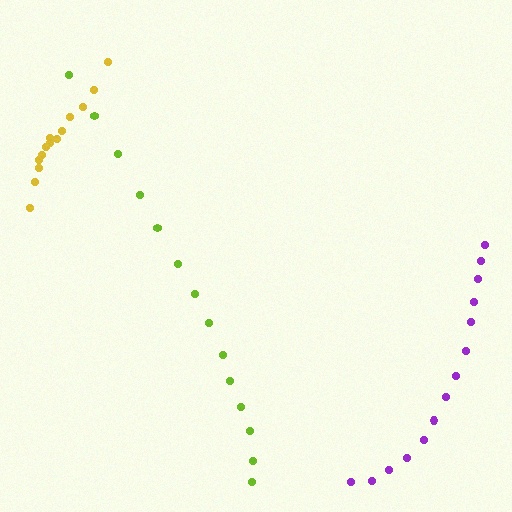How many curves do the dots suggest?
There are 3 distinct paths.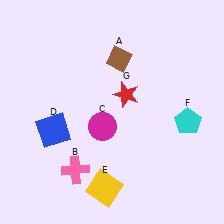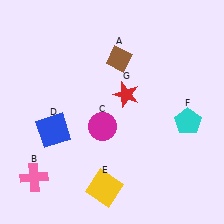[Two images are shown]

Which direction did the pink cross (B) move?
The pink cross (B) moved left.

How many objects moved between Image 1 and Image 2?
1 object moved between the two images.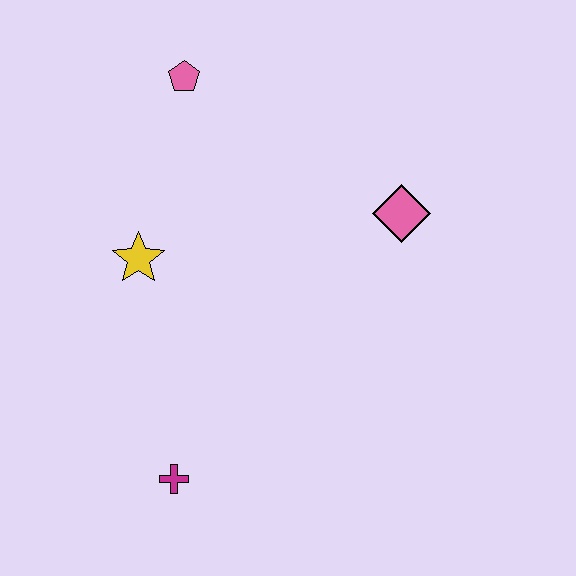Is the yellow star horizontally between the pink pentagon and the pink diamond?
No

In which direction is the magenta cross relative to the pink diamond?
The magenta cross is below the pink diamond.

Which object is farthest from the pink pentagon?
The magenta cross is farthest from the pink pentagon.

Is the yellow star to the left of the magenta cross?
Yes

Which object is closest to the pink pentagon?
The yellow star is closest to the pink pentagon.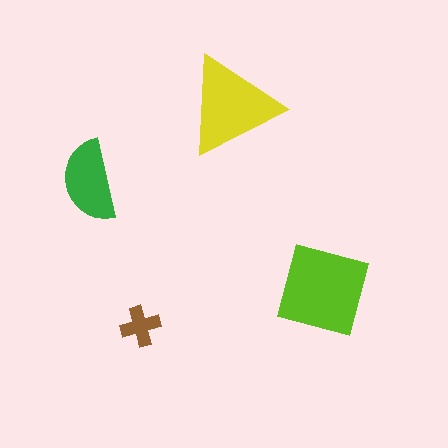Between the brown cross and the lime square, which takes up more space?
The lime square.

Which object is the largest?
The lime square.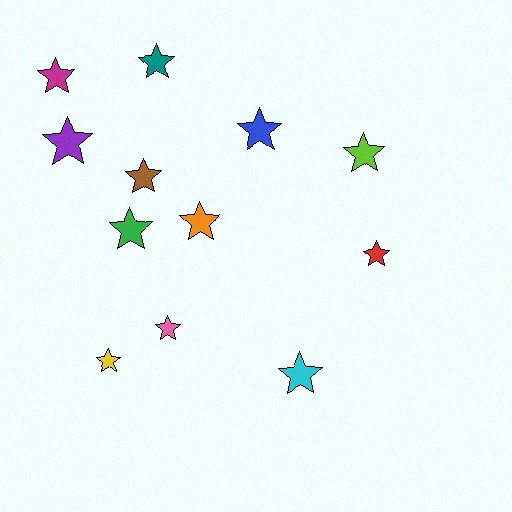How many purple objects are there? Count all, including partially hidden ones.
There is 1 purple object.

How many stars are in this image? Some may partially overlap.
There are 12 stars.